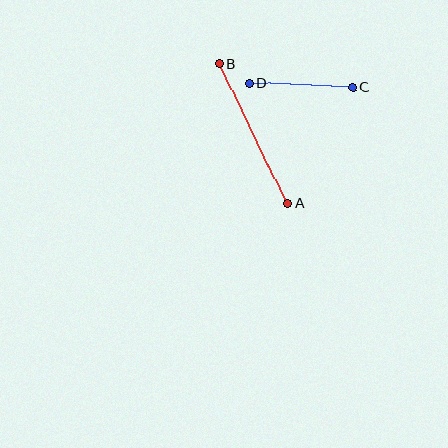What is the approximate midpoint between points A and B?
The midpoint is at approximately (254, 134) pixels.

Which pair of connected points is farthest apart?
Points A and B are farthest apart.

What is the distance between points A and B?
The distance is approximately 155 pixels.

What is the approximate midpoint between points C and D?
The midpoint is at approximately (301, 85) pixels.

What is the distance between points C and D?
The distance is approximately 103 pixels.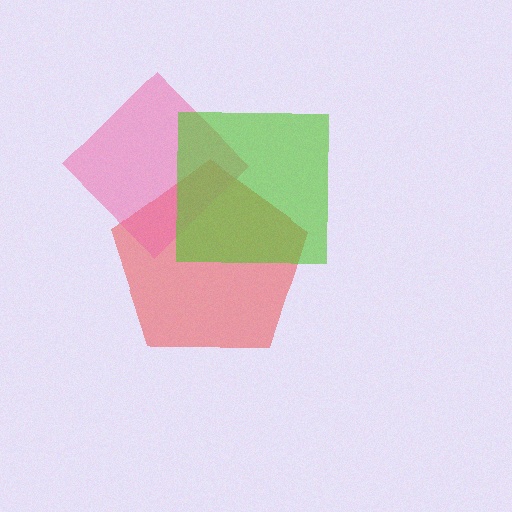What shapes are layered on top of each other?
The layered shapes are: a red pentagon, a pink diamond, a lime square.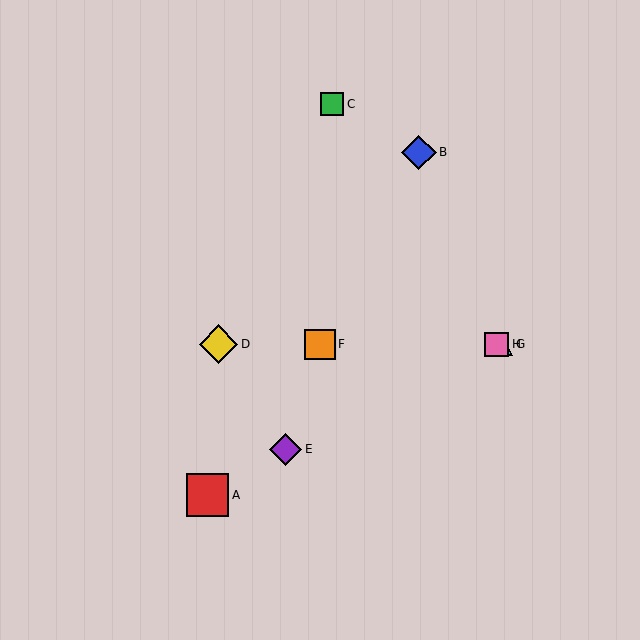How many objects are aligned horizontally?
4 objects (D, F, G, H) are aligned horizontally.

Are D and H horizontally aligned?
Yes, both are at y≈344.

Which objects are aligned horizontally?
Objects D, F, G, H are aligned horizontally.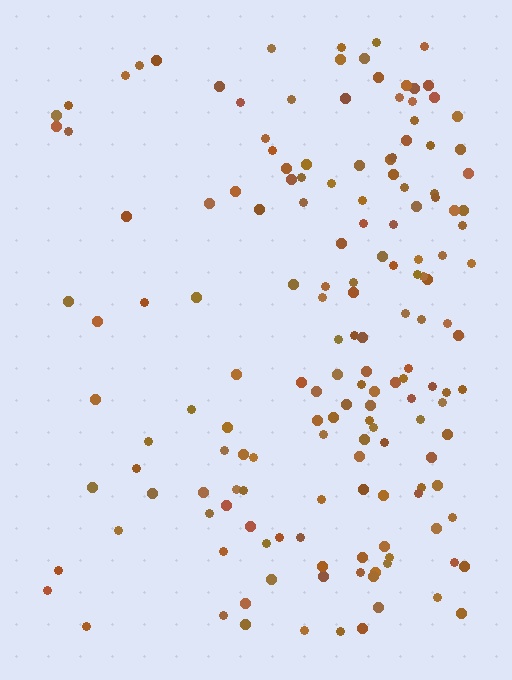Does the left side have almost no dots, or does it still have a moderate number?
Still a moderate number, just noticeably fewer than the right.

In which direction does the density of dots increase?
From left to right, with the right side densest.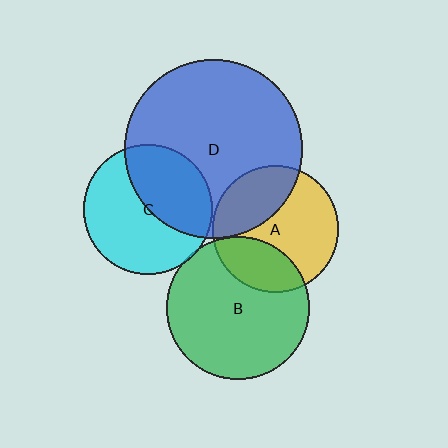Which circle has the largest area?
Circle D (blue).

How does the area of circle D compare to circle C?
Approximately 1.9 times.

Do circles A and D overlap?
Yes.